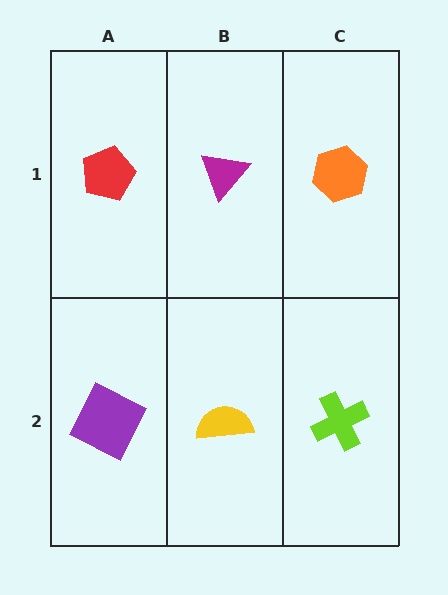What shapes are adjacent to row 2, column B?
A magenta triangle (row 1, column B), a purple square (row 2, column A), a lime cross (row 2, column C).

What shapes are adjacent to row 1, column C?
A lime cross (row 2, column C), a magenta triangle (row 1, column B).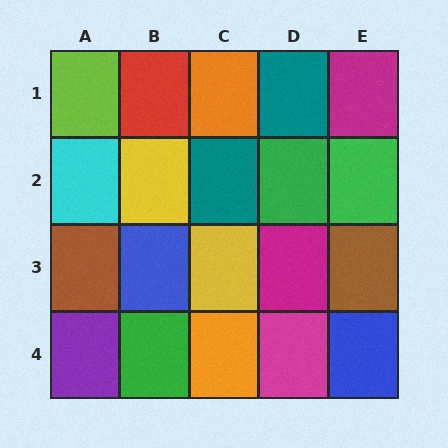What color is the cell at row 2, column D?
Green.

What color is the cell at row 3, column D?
Magenta.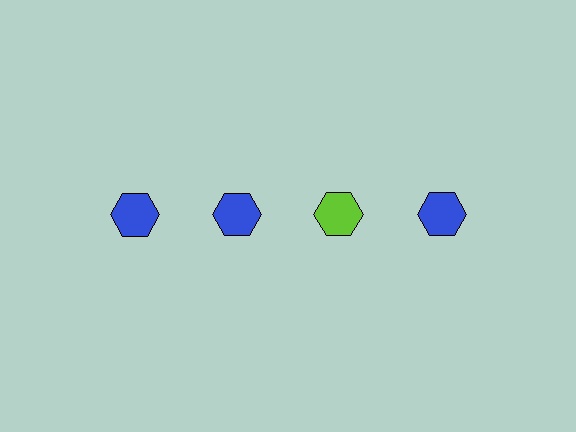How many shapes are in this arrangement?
There are 4 shapes arranged in a grid pattern.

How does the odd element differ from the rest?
It has a different color: lime instead of blue.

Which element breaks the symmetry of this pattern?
The lime hexagon in the top row, center column breaks the symmetry. All other shapes are blue hexagons.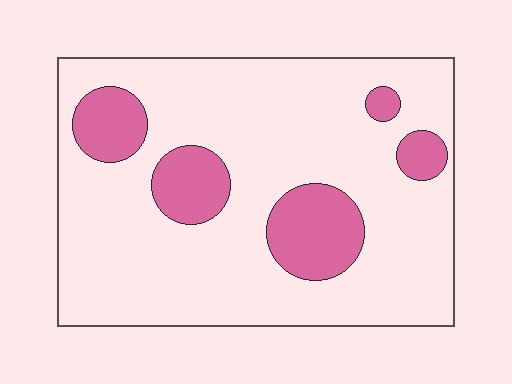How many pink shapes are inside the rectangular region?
5.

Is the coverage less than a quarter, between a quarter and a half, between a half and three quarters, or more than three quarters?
Less than a quarter.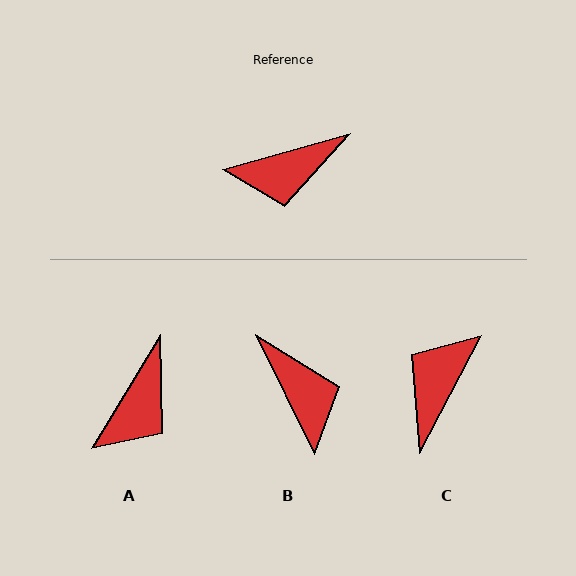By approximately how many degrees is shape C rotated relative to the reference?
Approximately 134 degrees clockwise.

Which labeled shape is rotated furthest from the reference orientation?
C, about 134 degrees away.